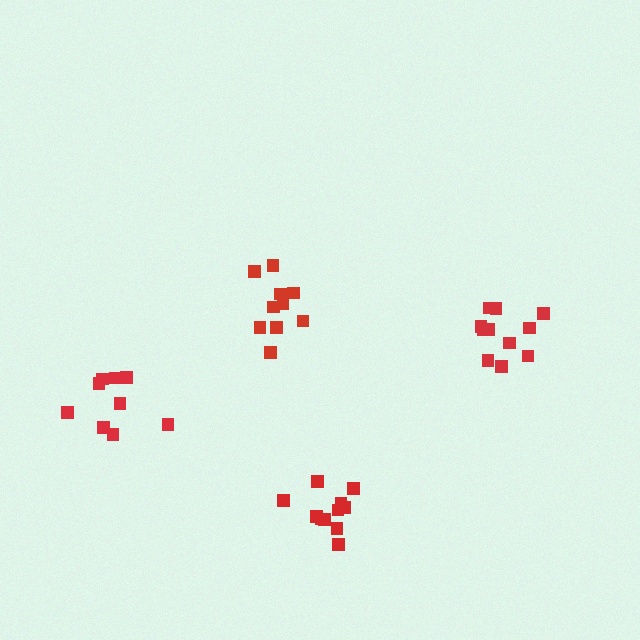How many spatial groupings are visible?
There are 4 spatial groupings.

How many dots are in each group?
Group 1: 11 dots, Group 2: 10 dots, Group 3: 11 dots, Group 4: 9 dots (41 total).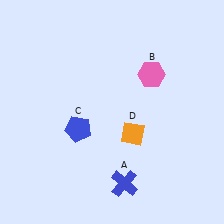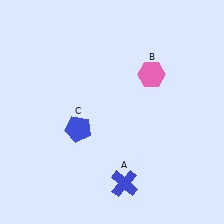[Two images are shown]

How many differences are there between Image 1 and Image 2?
There is 1 difference between the two images.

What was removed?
The orange diamond (D) was removed in Image 2.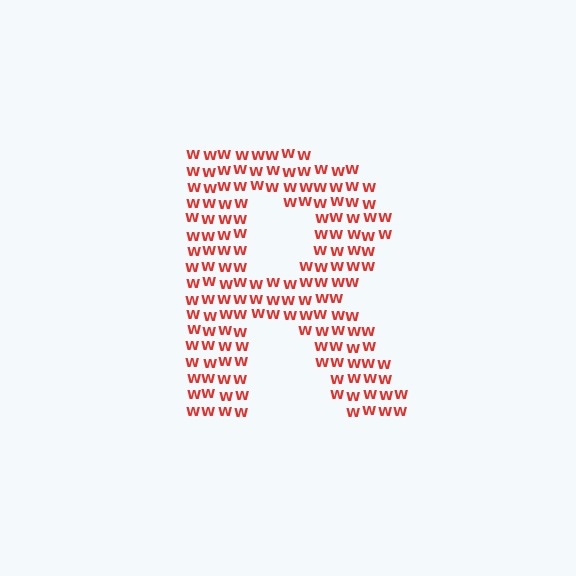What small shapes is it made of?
It is made of small letter W's.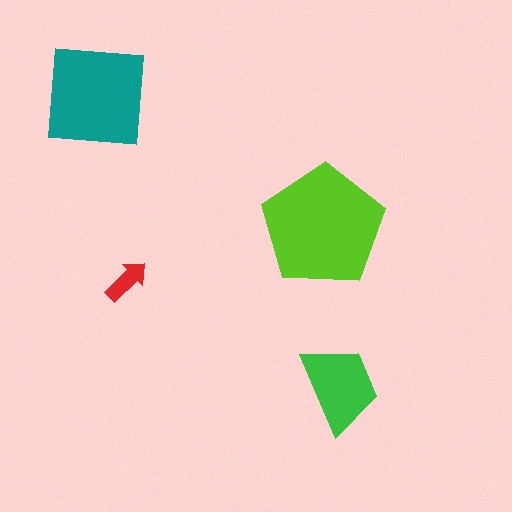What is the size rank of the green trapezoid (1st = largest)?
3rd.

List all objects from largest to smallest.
The lime pentagon, the teal square, the green trapezoid, the red arrow.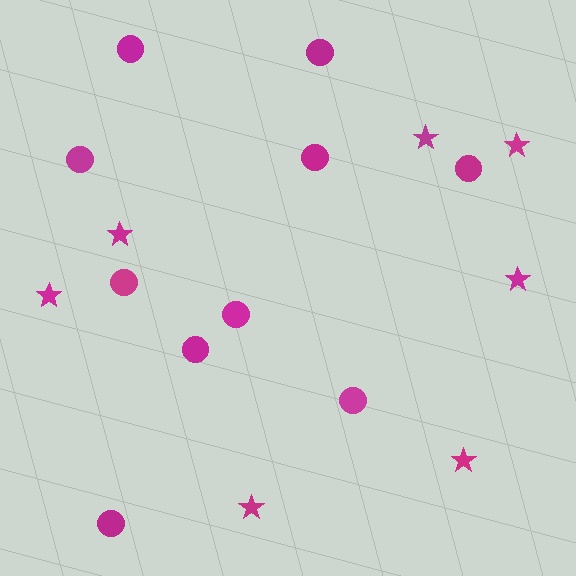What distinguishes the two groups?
There are 2 groups: one group of stars (7) and one group of circles (10).